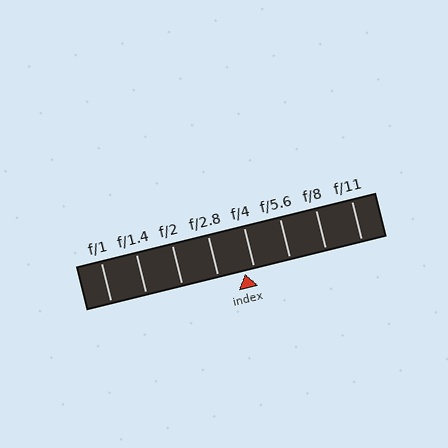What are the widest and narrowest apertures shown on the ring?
The widest aperture shown is f/1 and the narrowest is f/11.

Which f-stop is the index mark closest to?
The index mark is closest to f/4.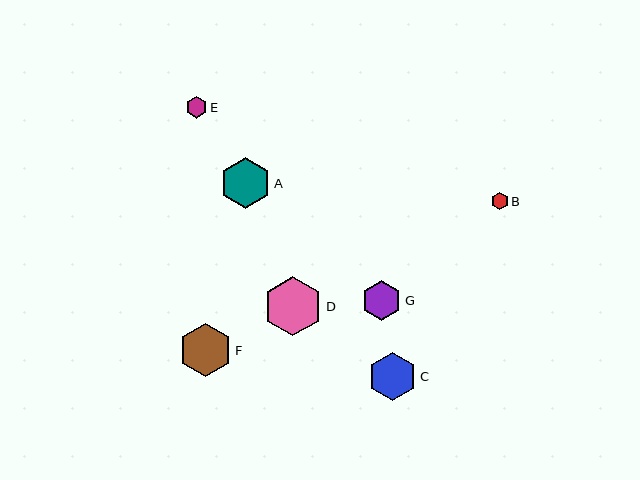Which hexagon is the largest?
Hexagon D is the largest with a size of approximately 59 pixels.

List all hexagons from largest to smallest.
From largest to smallest: D, F, A, C, G, E, B.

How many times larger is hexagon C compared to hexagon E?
Hexagon C is approximately 2.2 times the size of hexagon E.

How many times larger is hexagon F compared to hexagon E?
Hexagon F is approximately 2.5 times the size of hexagon E.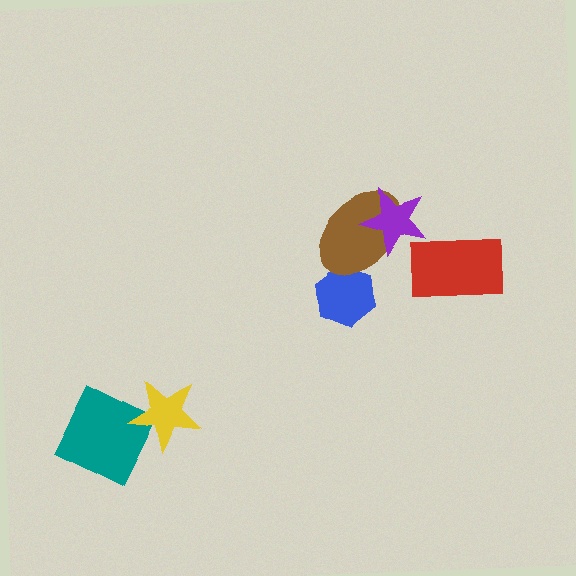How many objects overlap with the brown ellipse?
2 objects overlap with the brown ellipse.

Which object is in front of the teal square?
The yellow star is in front of the teal square.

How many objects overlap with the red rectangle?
0 objects overlap with the red rectangle.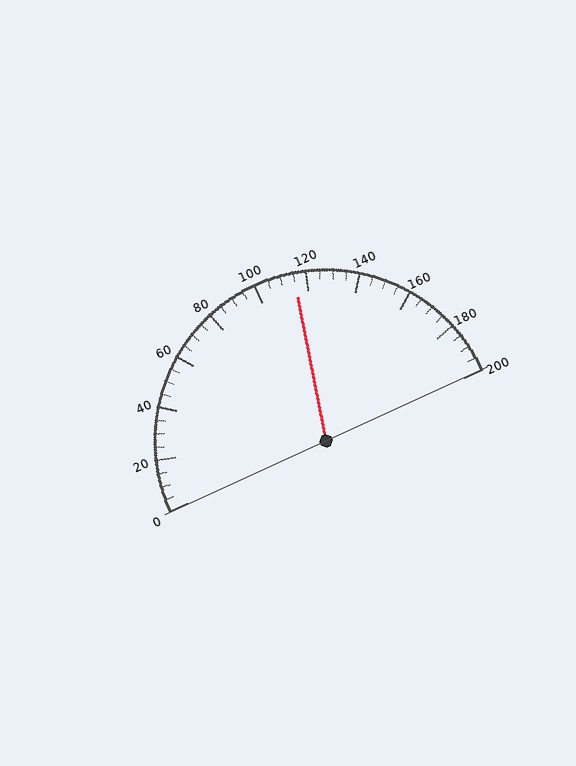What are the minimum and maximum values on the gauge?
The gauge ranges from 0 to 200.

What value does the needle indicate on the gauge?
The needle indicates approximately 115.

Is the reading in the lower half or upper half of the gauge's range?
The reading is in the upper half of the range (0 to 200).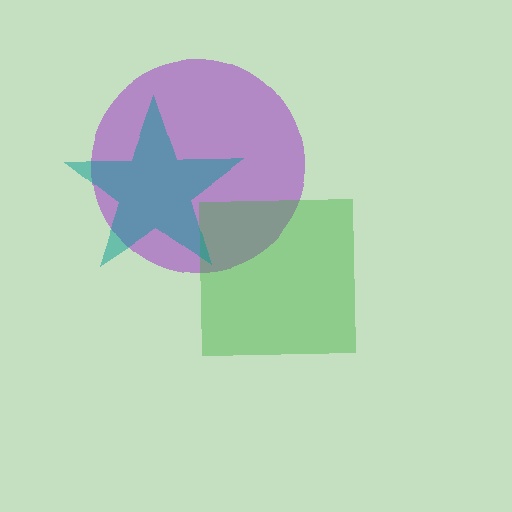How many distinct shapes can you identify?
There are 3 distinct shapes: a purple circle, a green square, a teal star.